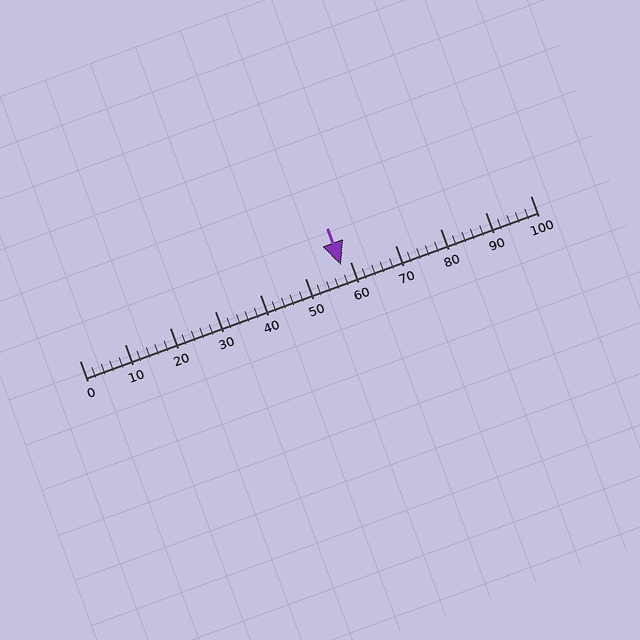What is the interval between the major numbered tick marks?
The major tick marks are spaced 10 units apart.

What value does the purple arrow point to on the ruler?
The purple arrow points to approximately 58.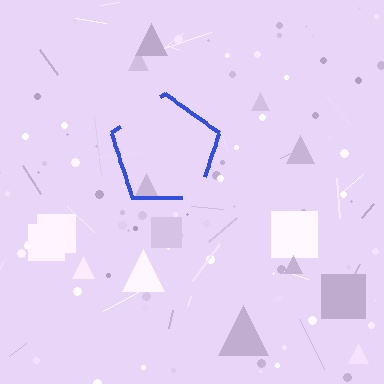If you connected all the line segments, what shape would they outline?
They would outline a pentagon.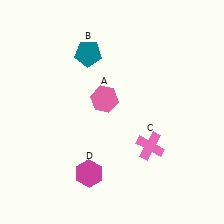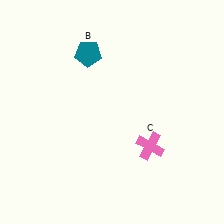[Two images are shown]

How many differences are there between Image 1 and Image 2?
There are 2 differences between the two images.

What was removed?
The pink hexagon (A), the magenta hexagon (D) were removed in Image 2.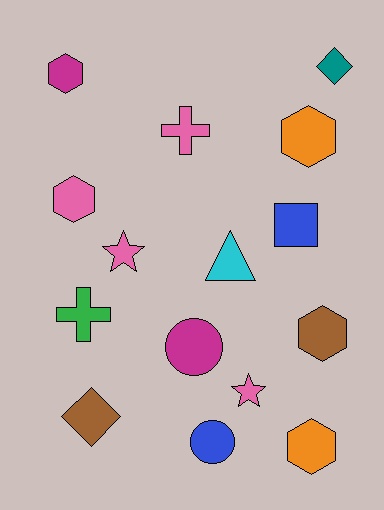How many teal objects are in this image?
There is 1 teal object.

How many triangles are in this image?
There is 1 triangle.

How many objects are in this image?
There are 15 objects.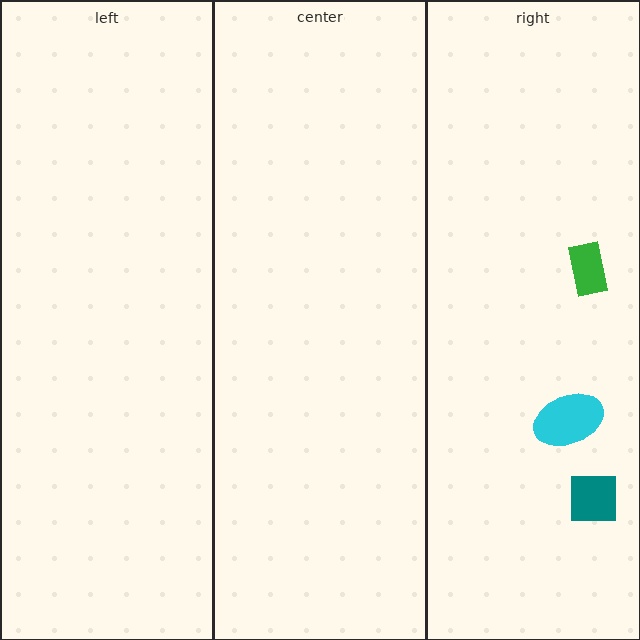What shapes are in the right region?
The teal square, the green rectangle, the cyan ellipse.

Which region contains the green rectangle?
The right region.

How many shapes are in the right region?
3.